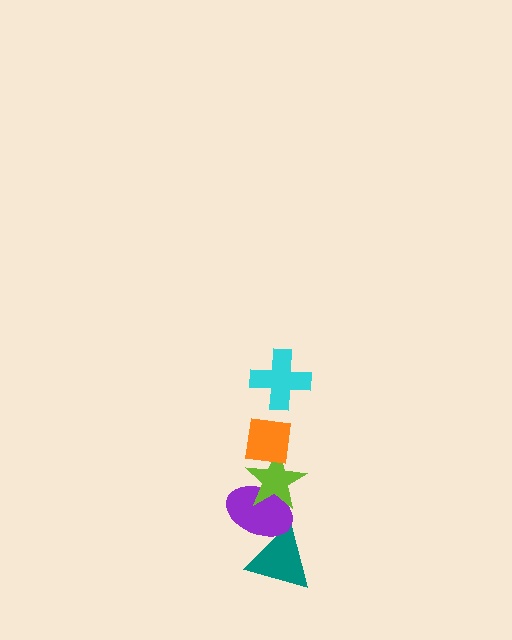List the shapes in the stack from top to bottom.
From top to bottom: the cyan cross, the orange square, the lime star, the purple ellipse, the teal triangle.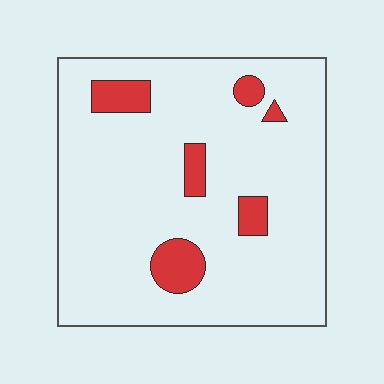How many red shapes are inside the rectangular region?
6.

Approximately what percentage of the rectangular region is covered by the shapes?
Approximately 10%.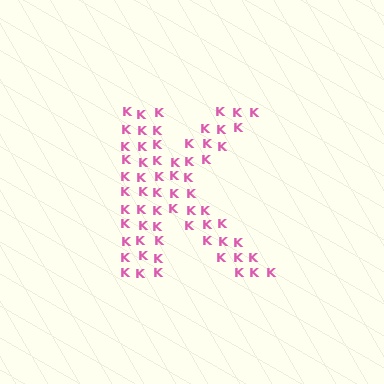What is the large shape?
The large shape is the letter K.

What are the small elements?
The small elements are letter K's.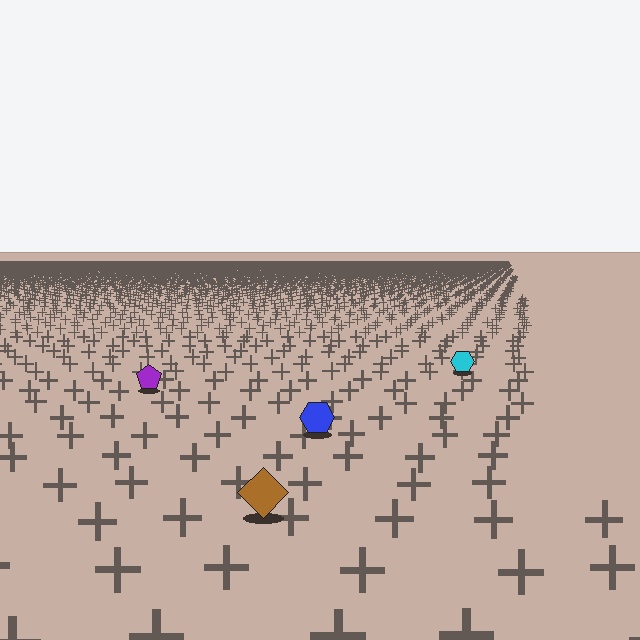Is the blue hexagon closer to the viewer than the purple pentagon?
Yes. The blue hexagon is closer — you can tell from the texture gradient: the ground texture is coarser near it.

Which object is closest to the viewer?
The brown diamond is closest. The texture marks near it are larger and more spread out.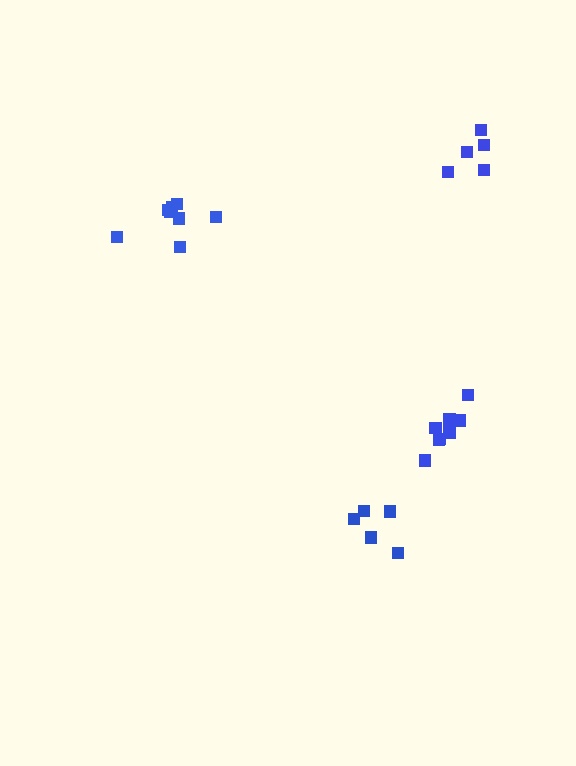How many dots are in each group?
Group 1: 5 dots, Group 2: 8 dots, Group 3: 5 dots, Group 4: 8 dots (26 total).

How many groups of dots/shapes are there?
There are 4 groups.